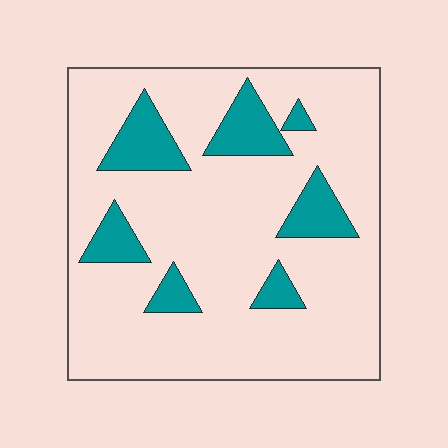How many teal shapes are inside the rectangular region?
7.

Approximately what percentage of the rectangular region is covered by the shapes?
Approximately 15%.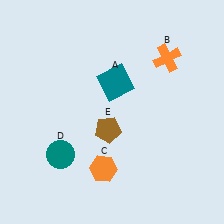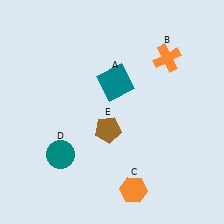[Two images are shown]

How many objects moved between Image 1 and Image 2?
1 object moved between the two images.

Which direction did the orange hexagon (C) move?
The orange hexagon (C) moved right.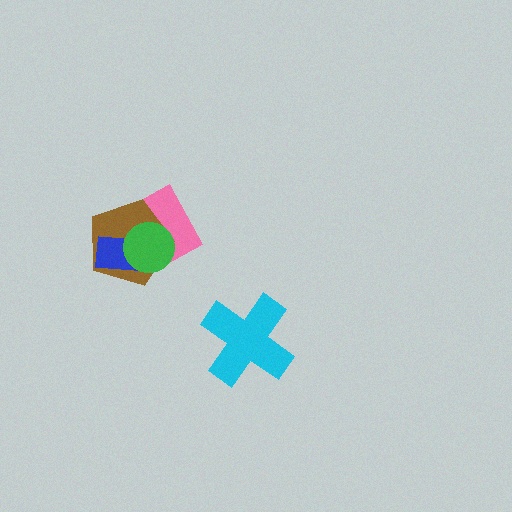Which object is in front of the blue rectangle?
The green circle is in front of the blue rectangle.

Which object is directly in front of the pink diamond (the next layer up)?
The brown pentagon is directly in front of the pink diamond.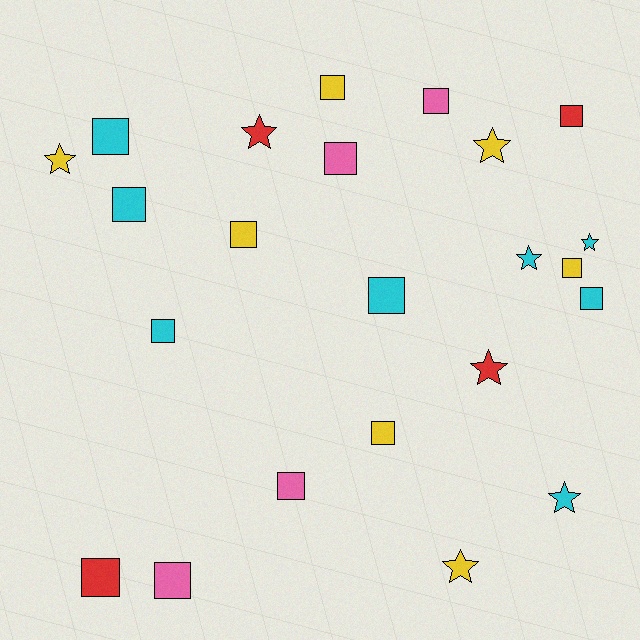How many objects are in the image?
There are 23 objects.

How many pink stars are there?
There are no pink stars.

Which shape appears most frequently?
Square, with 15 objects.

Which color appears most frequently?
Cyan, with 8 objects.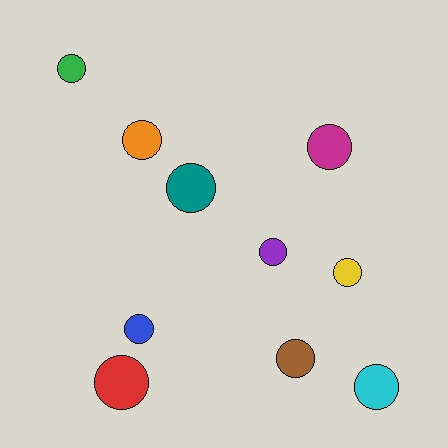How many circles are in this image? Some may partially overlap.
There are 10 circles.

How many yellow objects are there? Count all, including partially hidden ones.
There is 1 yellow object.